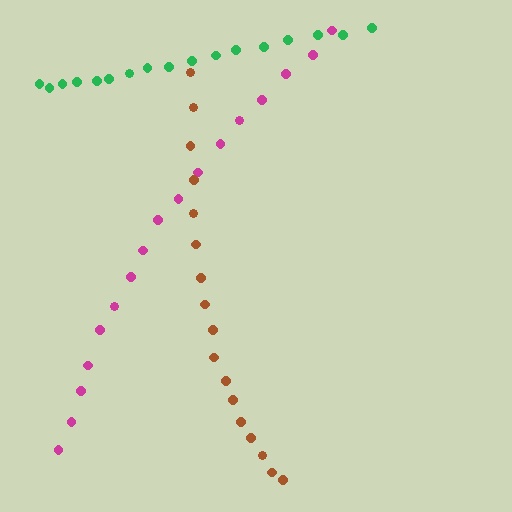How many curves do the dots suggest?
There are 3 distinct paths.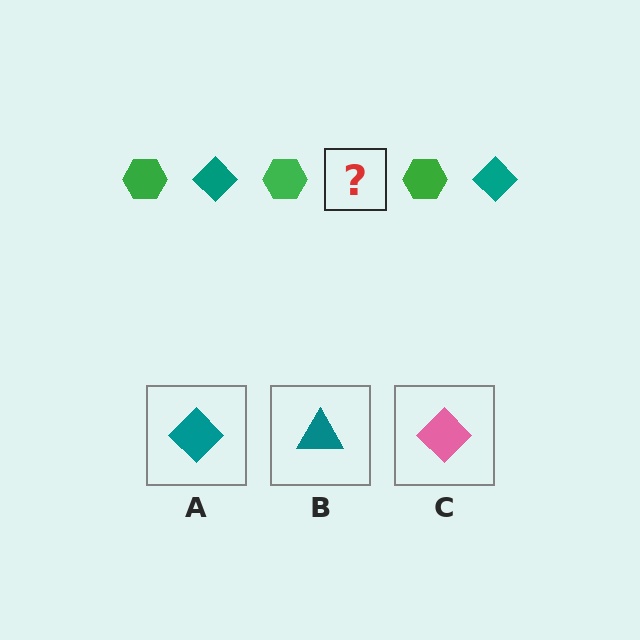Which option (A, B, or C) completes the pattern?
A.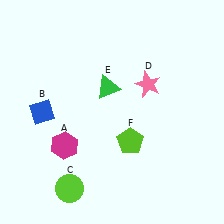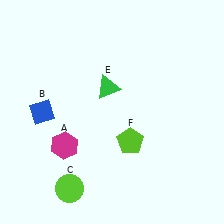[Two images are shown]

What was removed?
The pink star (D) was removed in Image 2.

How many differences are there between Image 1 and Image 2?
There is 1 difference between the two images.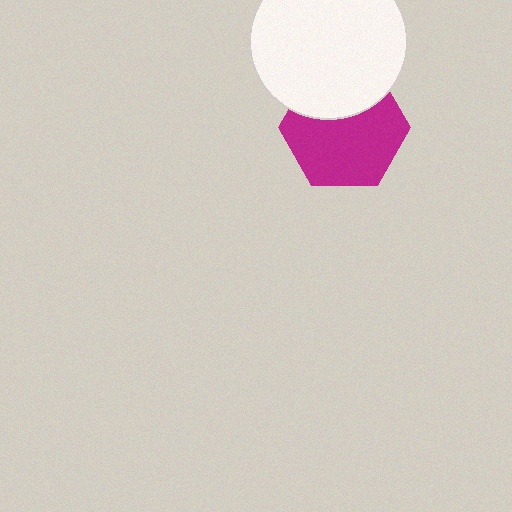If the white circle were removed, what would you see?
You would see the complete magenta hexagon.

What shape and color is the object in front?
The object in front is a white circle.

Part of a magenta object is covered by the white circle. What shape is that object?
It is a hexagon.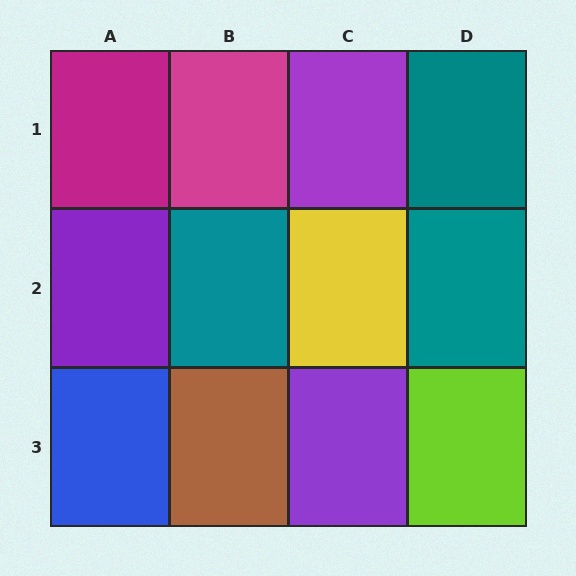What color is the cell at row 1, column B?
Magenta.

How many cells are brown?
1 cell is brown.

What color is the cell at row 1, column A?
Magenta.